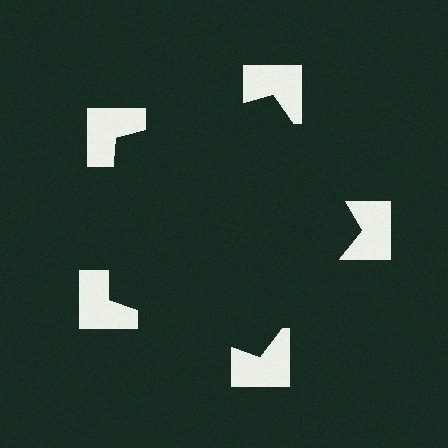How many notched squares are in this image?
There are 5 — one at each vertex of the illusory pentagon.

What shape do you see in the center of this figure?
An illusory pentagon — its edges are inferred from the aligned wedge cuts in the notched squares, not physically drawn.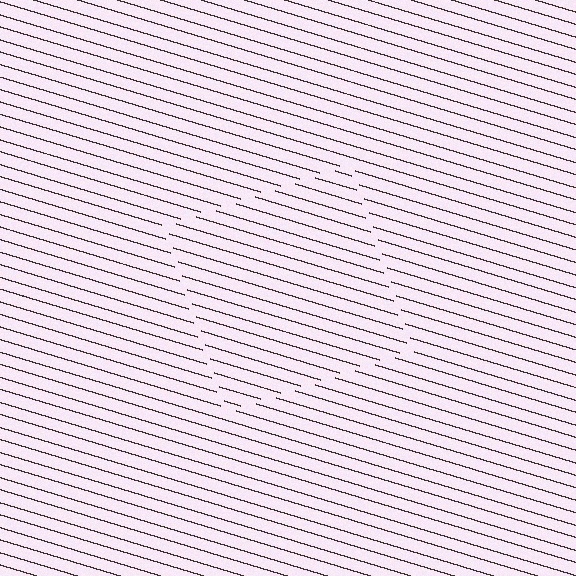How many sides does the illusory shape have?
4 sides — the line-ends trace a square.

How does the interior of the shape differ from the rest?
The interior of the shape contains the same grating, shifted by half a period — the contour is defined by the phase discontinuity where line-ends from the inner and outer gratings abut.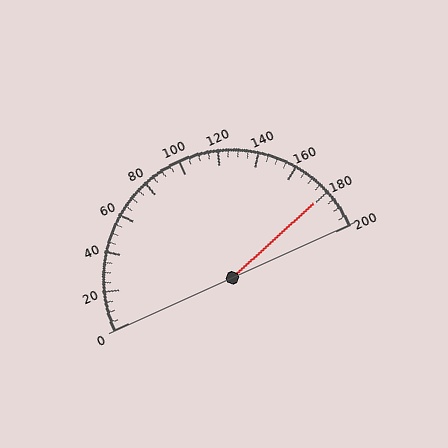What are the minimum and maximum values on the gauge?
The gauge ranges from 0 to 200.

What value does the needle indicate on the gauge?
The needle indicates approximately 180.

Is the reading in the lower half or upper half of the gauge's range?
The reading is in the upper half of the range (0 to 200).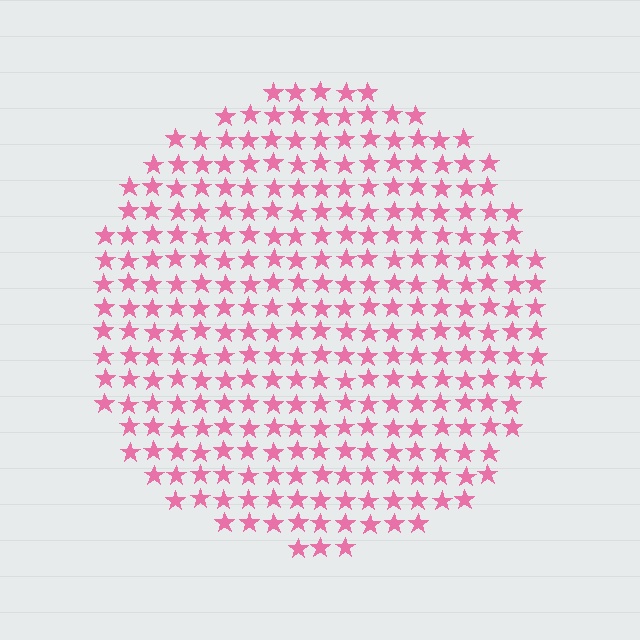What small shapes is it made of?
It is made of small stars.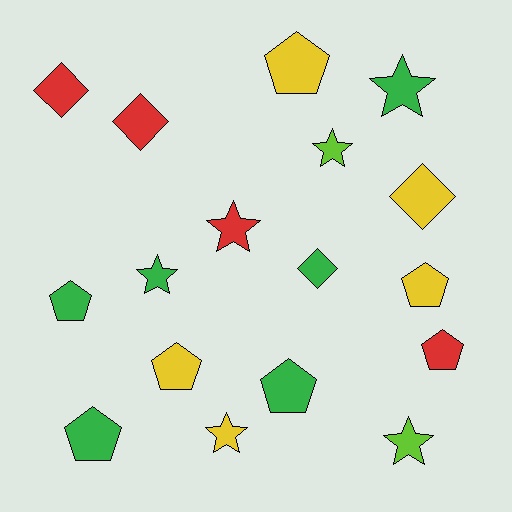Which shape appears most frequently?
Pentagon, with 7 objects.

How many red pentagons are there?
There is 1 red pentagon.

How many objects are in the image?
There are 17 objects.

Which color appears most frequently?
Green, with 6 objects.